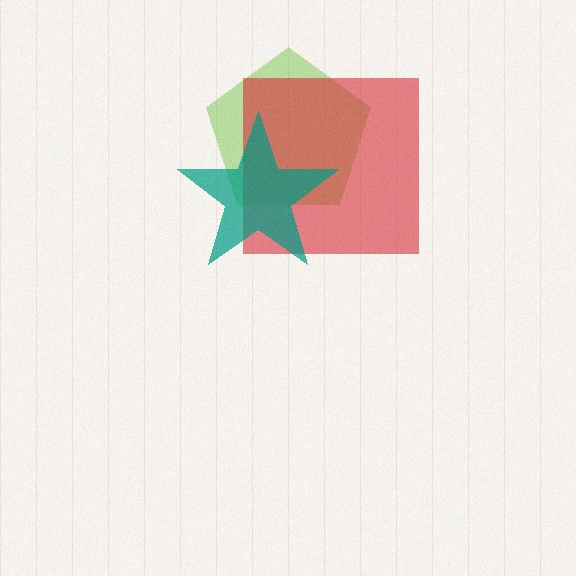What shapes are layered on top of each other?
The layered shapes are: a lime pentagon, a red square, a teal star.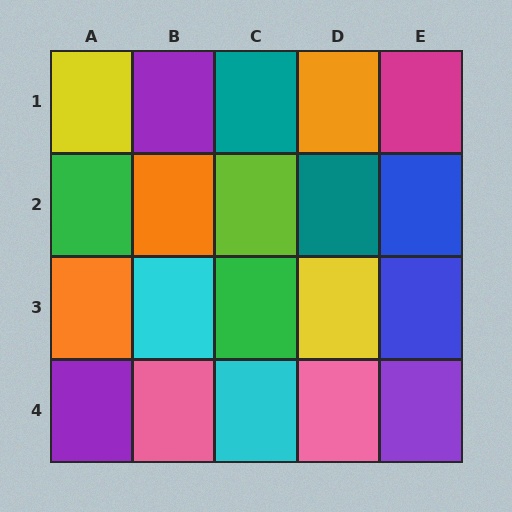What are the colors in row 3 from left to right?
Orange, cyan, green, yellow, blue.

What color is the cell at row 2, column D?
Teal.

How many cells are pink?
2 cells are pink.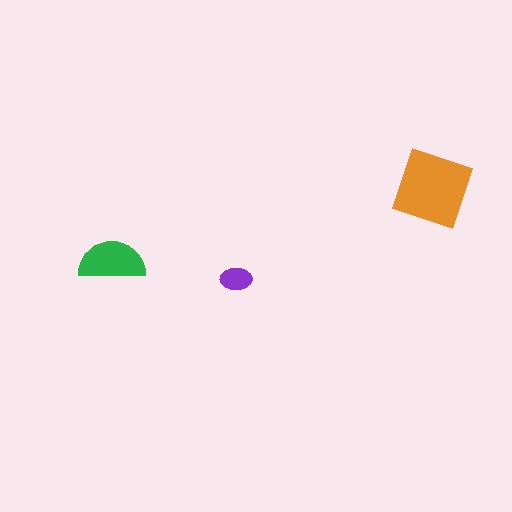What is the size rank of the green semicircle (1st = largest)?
2nd.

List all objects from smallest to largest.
The purple ellipse, the green semicircle, the orange square.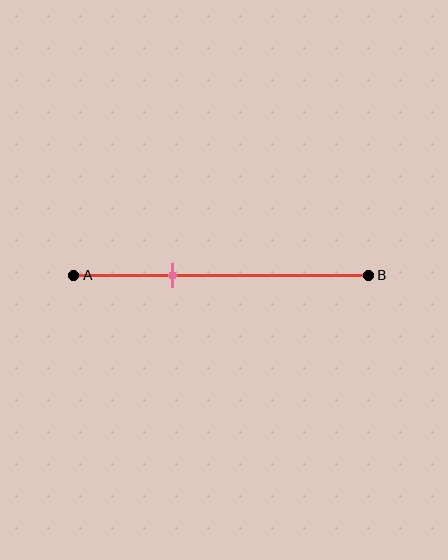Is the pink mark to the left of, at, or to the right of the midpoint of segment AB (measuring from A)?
The pink mark is to the left of the midpoint of segment AB.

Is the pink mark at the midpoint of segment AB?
No, the mark is at about 35% from A, not at the 50% midpoint.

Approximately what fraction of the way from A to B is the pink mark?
The pink mark is approximately 35% of the way from A to B.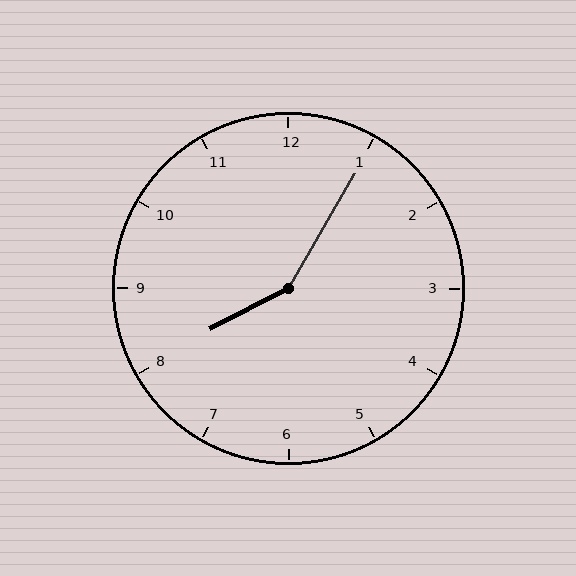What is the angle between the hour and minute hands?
Approximately 148 degrees.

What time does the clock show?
8:05.